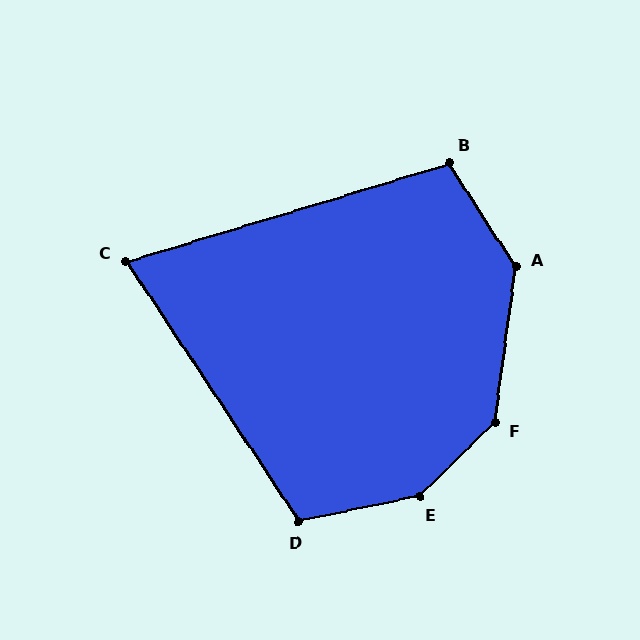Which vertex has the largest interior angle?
E, at approximately 147 degrees.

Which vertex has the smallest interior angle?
C, at approximately 73 degrees.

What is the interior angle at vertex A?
Approximately 140 degrees (obtuse).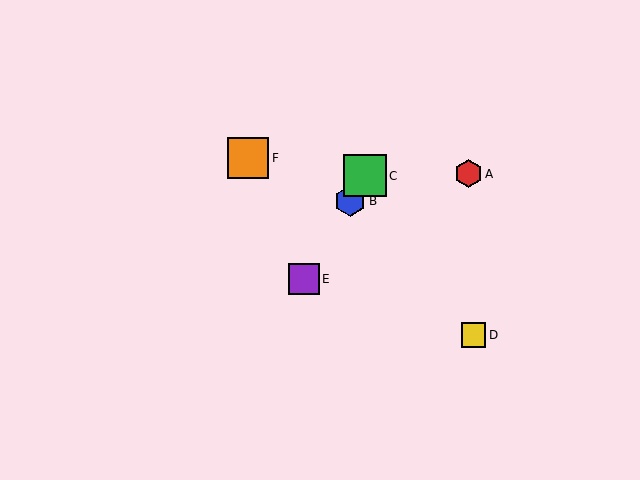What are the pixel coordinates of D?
Object D is at (474, 335).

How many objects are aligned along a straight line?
3 objects (B, C, E) are aligned along a straight line.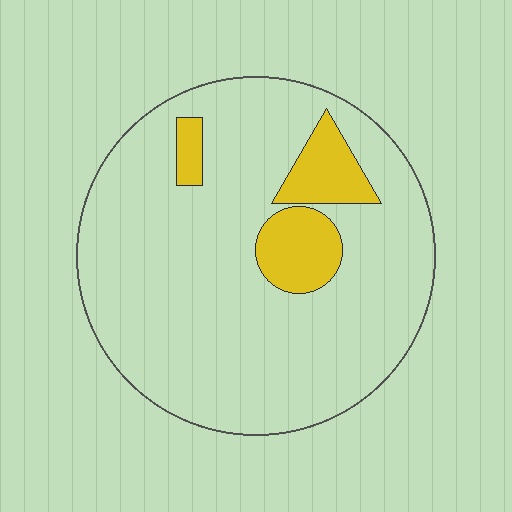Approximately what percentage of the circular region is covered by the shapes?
Approximately 15%.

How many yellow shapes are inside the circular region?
3.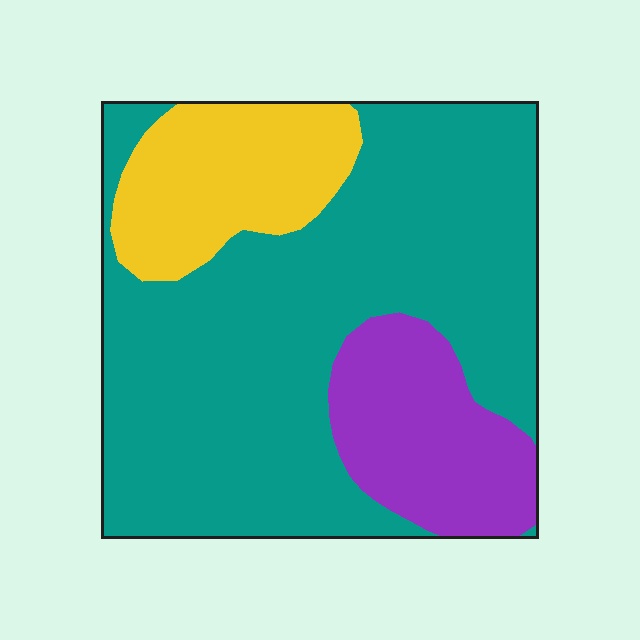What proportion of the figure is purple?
Purple covers 17% of the figure.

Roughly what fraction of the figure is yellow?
Yellow takes up between a sixth and a third of the figure.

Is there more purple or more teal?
Teal.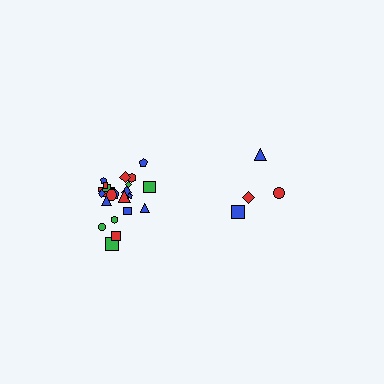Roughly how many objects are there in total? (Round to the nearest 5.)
Roughly 25 objects in total.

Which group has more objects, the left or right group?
The left group.